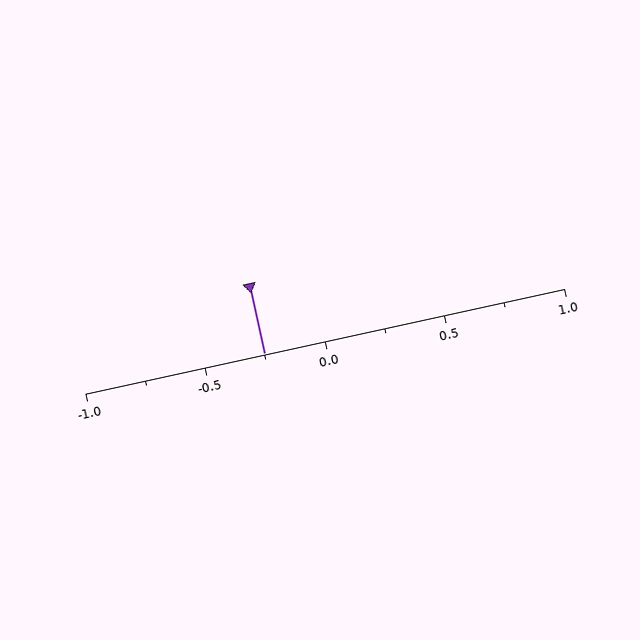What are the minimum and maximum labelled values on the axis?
The axis runs from -1.0 to 1.0.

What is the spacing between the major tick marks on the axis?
The major ticks are spaced 0.5 apart.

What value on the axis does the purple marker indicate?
The marker indicates approximately -0.25.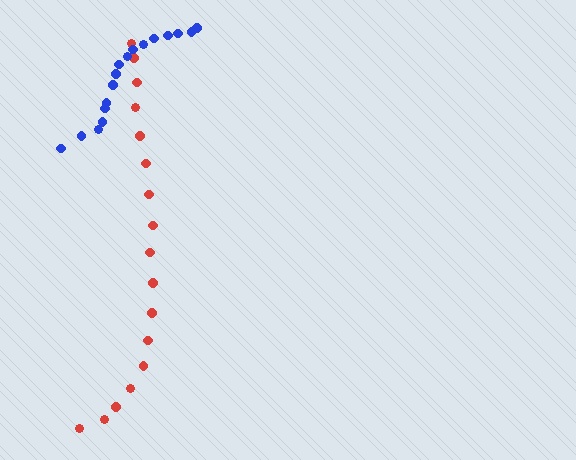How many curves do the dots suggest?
There are 2 distinct paths.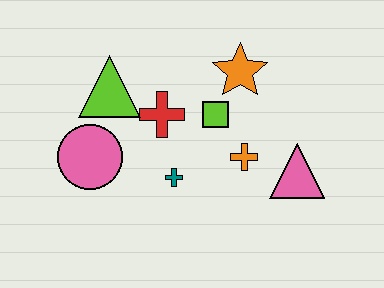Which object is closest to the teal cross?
The red cross is closest to the teal cross.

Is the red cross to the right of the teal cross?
No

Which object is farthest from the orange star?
The pink circle is farthest from the orange star.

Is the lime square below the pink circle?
No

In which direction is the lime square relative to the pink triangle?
The lime square is to the left of the pink triangle.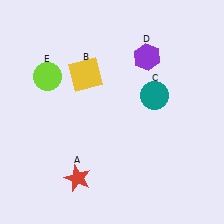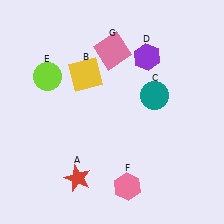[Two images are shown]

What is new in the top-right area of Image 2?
A pink square (G) was added in the top-right area of Image 2.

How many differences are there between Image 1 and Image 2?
There are 2 differences between the two images.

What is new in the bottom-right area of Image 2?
A pink hexagon (F) was added in the bottom-right area of Image 2.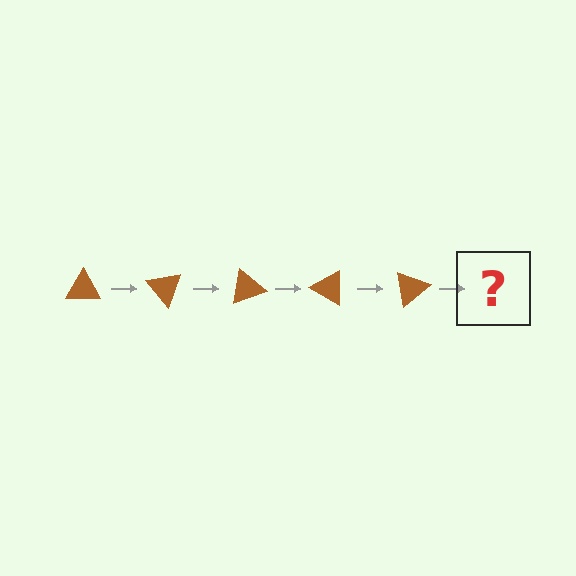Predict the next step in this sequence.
The next step is a brown triangle rotated 250 degrees.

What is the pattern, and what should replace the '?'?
The pattern is that the triangle rotates 50 degrees each step. The '?' should be a brown triangle rotated 250 degrees.